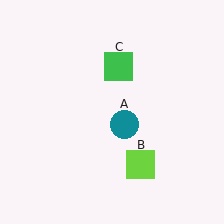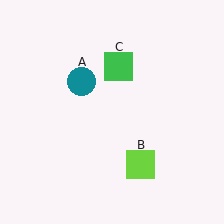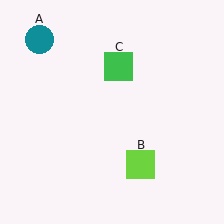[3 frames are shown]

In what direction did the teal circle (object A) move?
The teal circle (object A) moved up and to the left.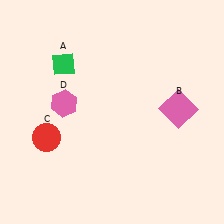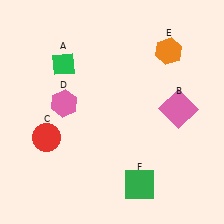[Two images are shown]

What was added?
An orange hexagon (E), a green square (F) were added in Image 2.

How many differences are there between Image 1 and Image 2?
There are 2 differences between the two images.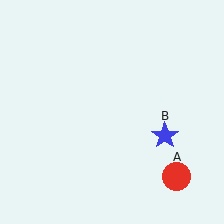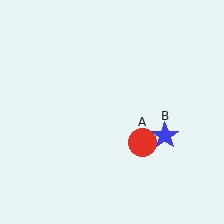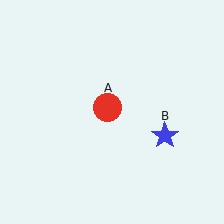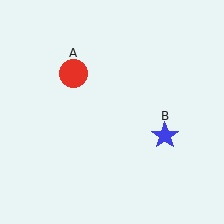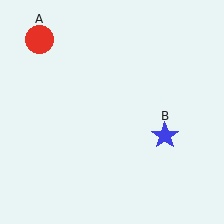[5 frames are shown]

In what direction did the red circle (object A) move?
The red circle (object A) moved up and to the left.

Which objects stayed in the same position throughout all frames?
Blue star (object B) remained stationary.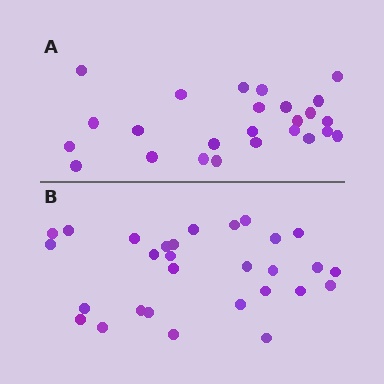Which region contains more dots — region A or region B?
Region B (the bottom region) has more dots.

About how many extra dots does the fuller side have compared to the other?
Region B has about 4 more dots than region A.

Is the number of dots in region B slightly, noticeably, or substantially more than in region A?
Region B has only slightly more — the two regions are fairly close. The ratio is roughly 1.2 to 1.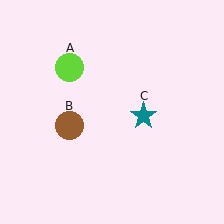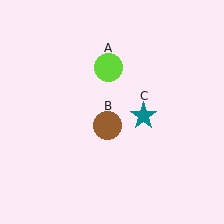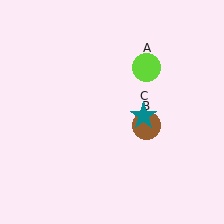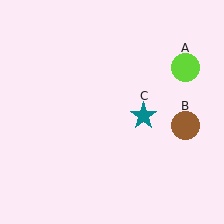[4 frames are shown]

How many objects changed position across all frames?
2 objects changed position: lime circle (object A), brown circle (object B).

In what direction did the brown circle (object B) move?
The brown circle (object B) moved right.